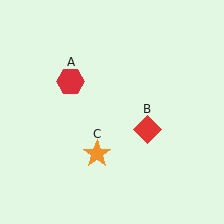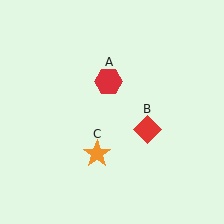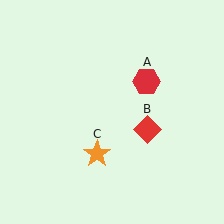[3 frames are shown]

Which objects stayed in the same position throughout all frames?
Red diamond (object B) and orange star (object C) remained stationary.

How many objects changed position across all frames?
1 object changed position: red hexagon (object A).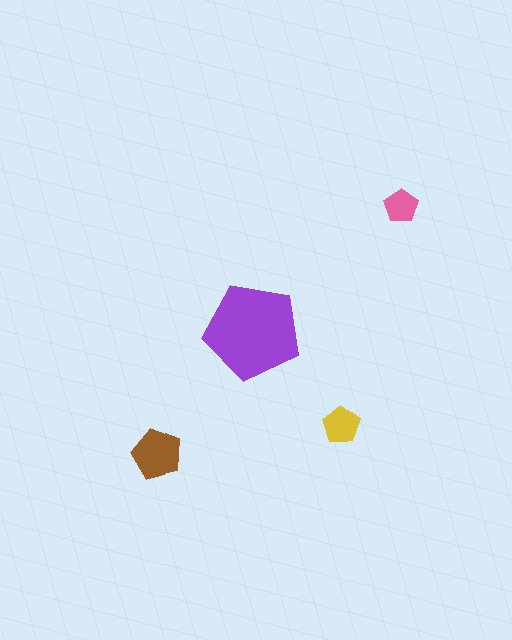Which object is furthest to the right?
The pink pentagon is rightmost.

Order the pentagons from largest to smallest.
the purple one, the brown one, the yellow one, the pink one.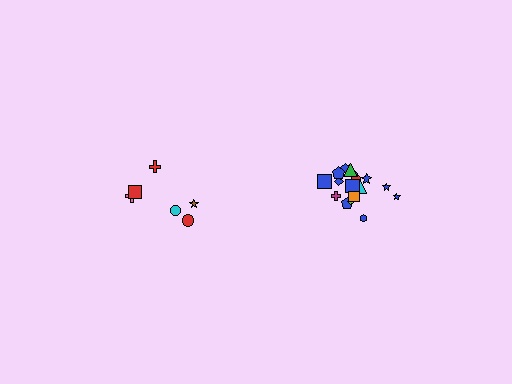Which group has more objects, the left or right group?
The right group.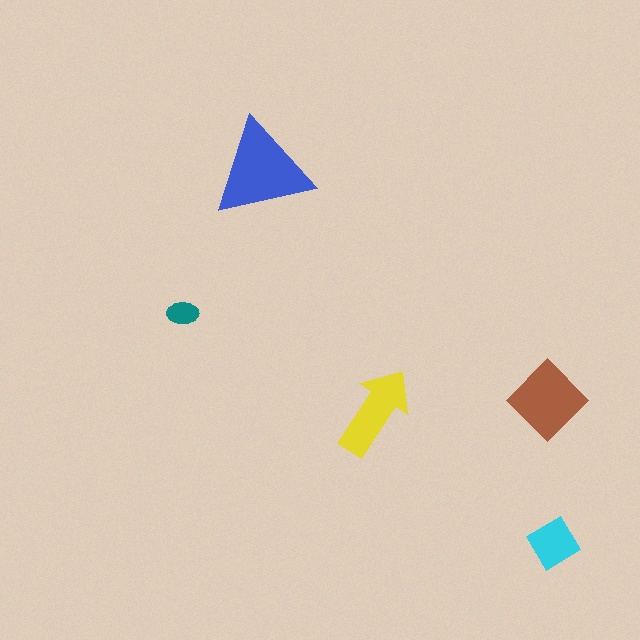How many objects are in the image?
There are 5 objects in the image.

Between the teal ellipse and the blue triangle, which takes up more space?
The blue triangle.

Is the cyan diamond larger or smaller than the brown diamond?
Smaller.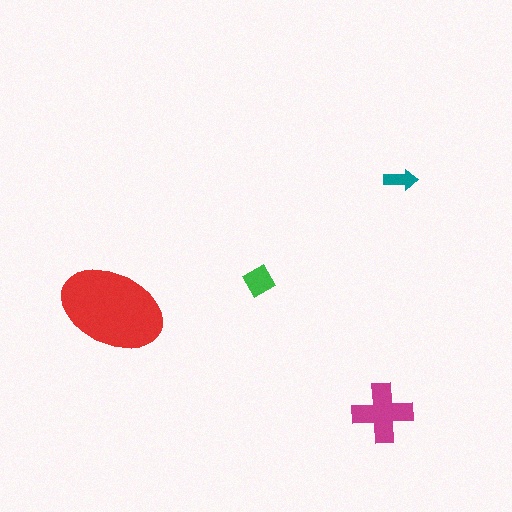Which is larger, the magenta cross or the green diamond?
The magenta cross.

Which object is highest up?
The teal arrow is topmost.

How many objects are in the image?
There are 4 objects in the image.